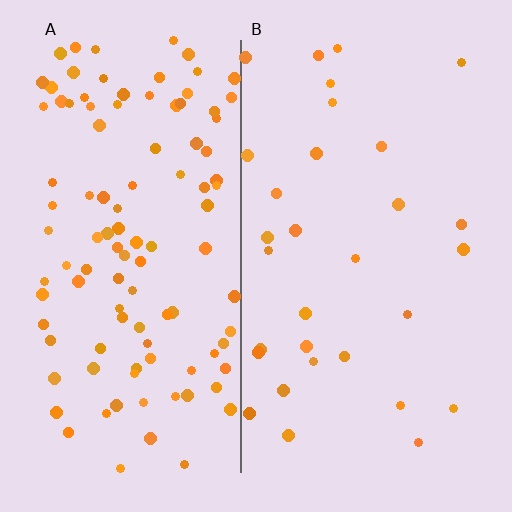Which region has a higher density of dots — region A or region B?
A (the left).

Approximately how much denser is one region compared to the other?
Approximately 3.4× — region A over region B.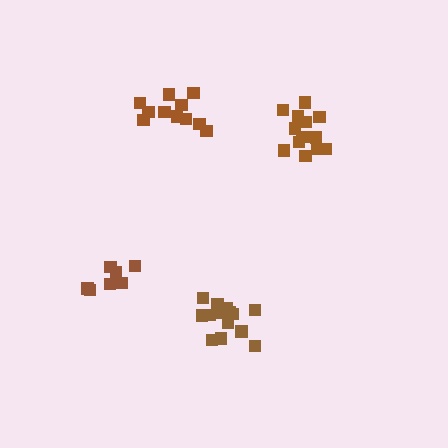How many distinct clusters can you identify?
There are 4 distinct clusters.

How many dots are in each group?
Group 1: 8 dots, Group 2: 11 dots, Group 3: 14 dots, Group 4: 14 dots (47 total).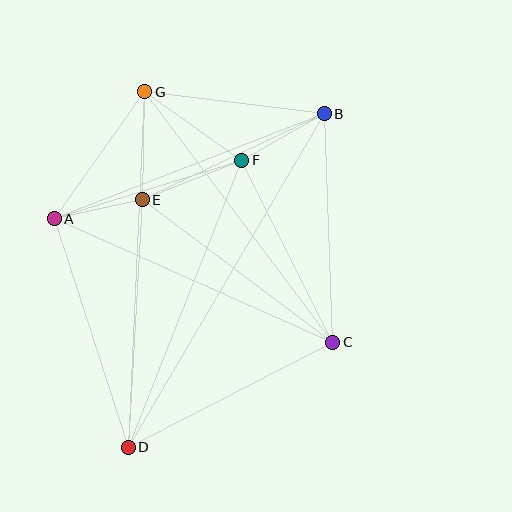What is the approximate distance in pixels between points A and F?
The distance between A and F is approximately 196 pixels.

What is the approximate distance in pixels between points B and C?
The distance between B and C is approximately 229 pixels.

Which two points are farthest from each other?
Points B and D are farthest from each other.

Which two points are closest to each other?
Points A and E are closest to each other.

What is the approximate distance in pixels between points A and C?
The distance between A and C is approximately 305 pixels.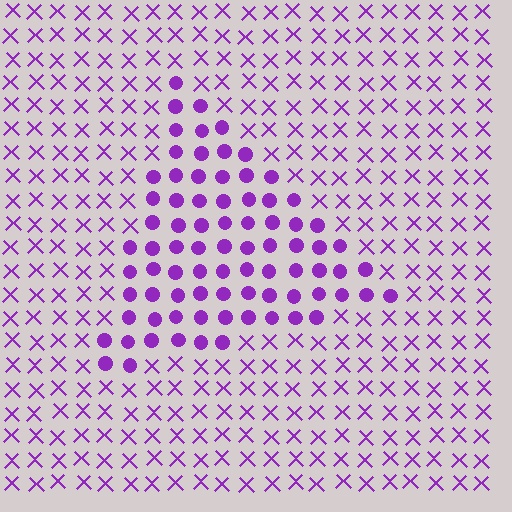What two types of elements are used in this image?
The image uses circles inside the triangle region and X marks outside it.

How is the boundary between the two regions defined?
The boundary is defined by a change in element shape: circles inside vs. X marks outside. All elements share the same color and spacing.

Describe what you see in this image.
The image is filled with small purple elements arranged in a uniform grid. A triangle-shaped region contains circles, while the surrounding area contains X marks. The boundary is defined purely by the change in element shape.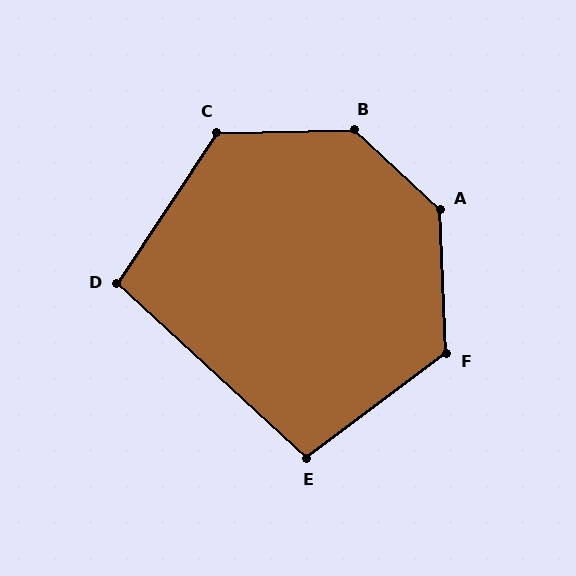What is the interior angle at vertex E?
Approximately 101 degrees (obtuse).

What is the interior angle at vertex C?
Approximately 124 degrees (obtuse).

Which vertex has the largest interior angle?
B, at approximately 136 degrees.